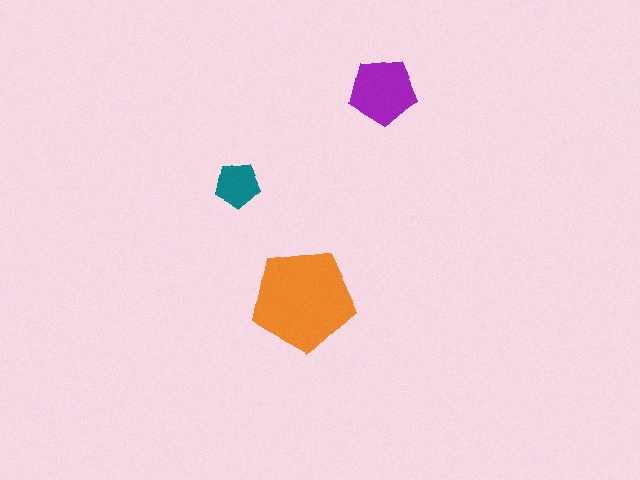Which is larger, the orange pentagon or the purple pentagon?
The orange one.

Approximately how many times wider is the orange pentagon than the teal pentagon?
About 2.5 times wider.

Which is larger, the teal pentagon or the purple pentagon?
The purple one.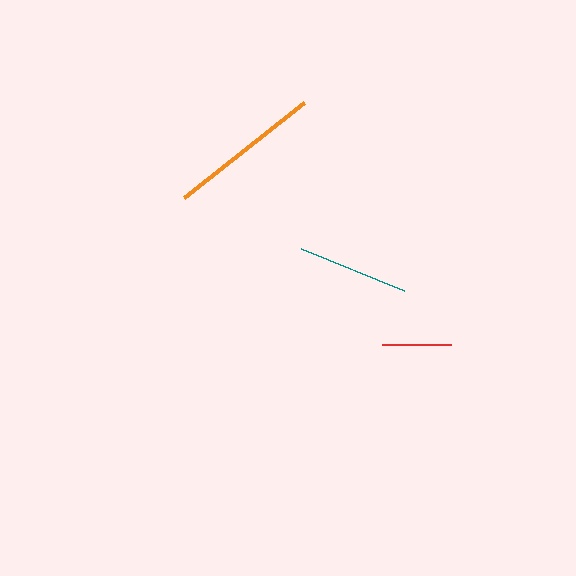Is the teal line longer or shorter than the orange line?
The orange line is longer than the teal line.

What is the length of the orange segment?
The orange segment is approximately 153 pixels long.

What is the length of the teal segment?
The teal segment is approximately 111 pixels long.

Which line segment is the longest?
The orange line is the longest at approximately 153 pixels.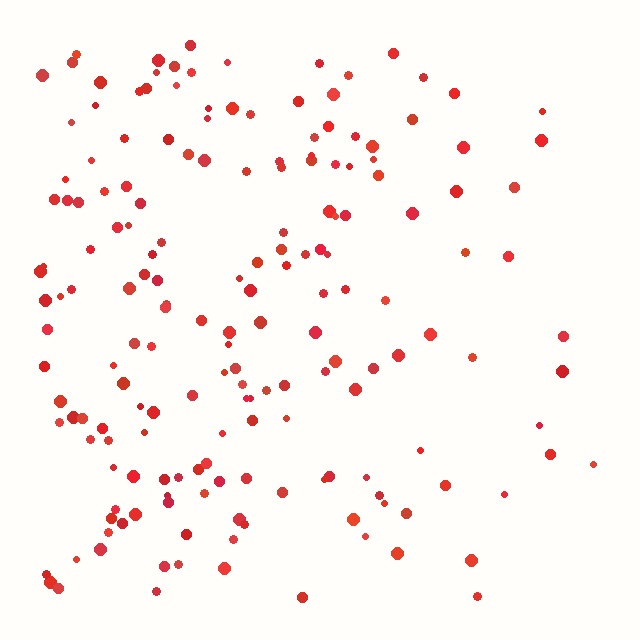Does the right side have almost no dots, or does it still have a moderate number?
Still a moderate number, just noticeably fewer than the left.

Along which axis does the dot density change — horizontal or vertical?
Horizontal.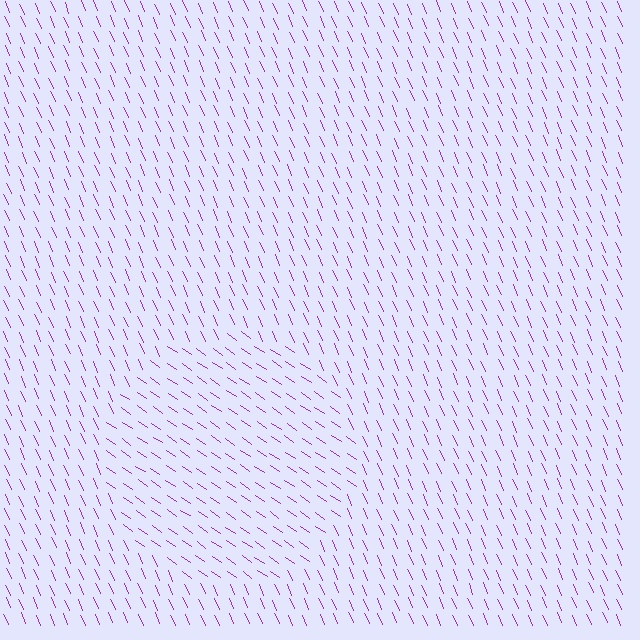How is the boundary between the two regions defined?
The boundary is defined purely by a change in line orientation (approximately 32 degrees difference). All lines are the same color and thickness.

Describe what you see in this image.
The image is filled with small purple line segments. A circle region in the image has lines oriented differently from the surrounding lines, creating a visible texture boundary.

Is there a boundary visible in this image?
Yes, there is a texture boundary formed by a change in line orientation.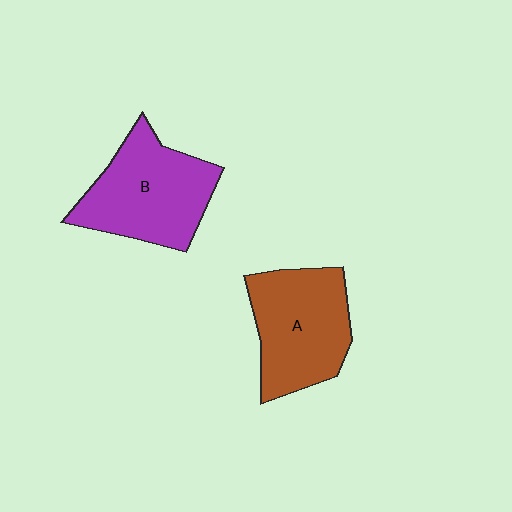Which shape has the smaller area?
Shape A (brown).